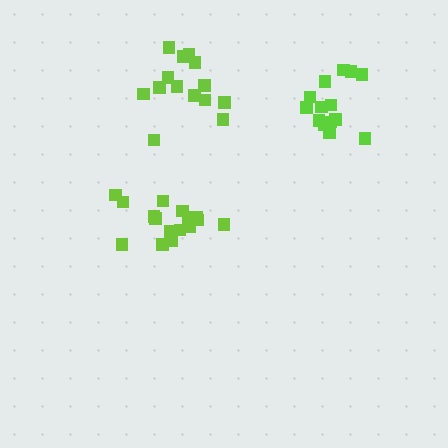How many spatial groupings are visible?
There are 3 spatial groupings.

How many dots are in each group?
Group 1: 16 dots, Group 2: 14 dots, Group 3: 14 dots (44 total).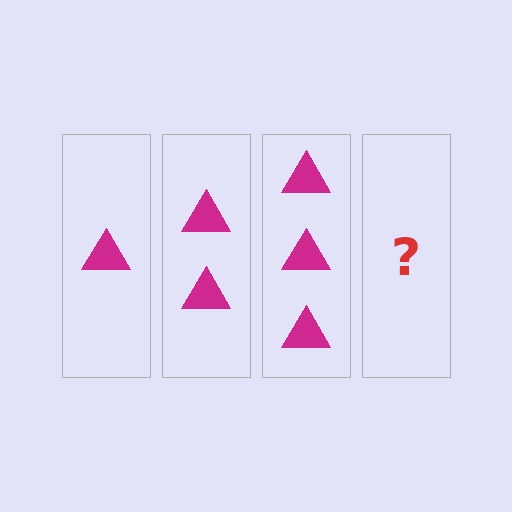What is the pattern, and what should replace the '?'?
The pattern is that each step adds one more triangle. The '?' should be 4 triangles.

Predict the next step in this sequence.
The next step is 4 triangles.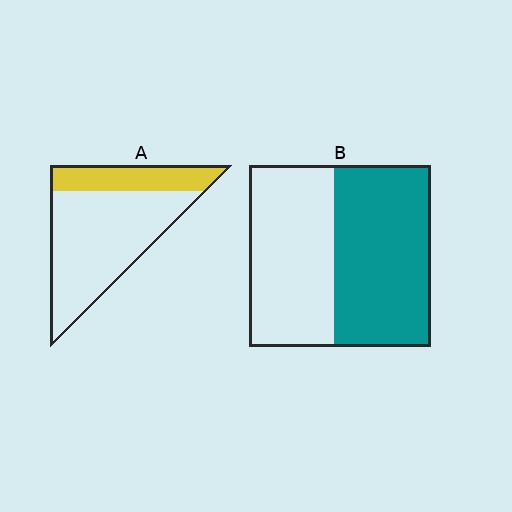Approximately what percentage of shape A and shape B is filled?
A is approximately 25% and B is approximately 55%.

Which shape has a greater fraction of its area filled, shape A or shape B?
Shape B.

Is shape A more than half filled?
No.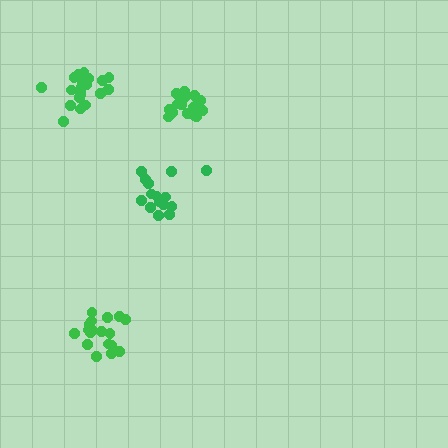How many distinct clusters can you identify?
There are 4 distinct clusters.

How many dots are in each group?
Group 1: 18 dots, Group 2: 21 dots, Group 3: 17 dots, Group 4: 17 dots (73 total).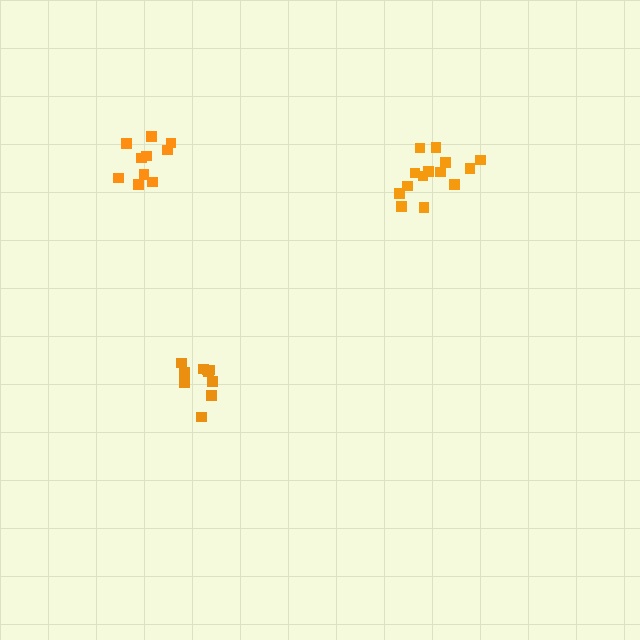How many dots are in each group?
Group 1: 10 dots, Group 2: 10 dots, Group 3: 14 dots (34 total).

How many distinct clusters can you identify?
There are 3 distinct clusters.